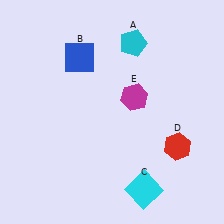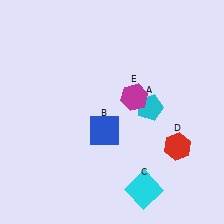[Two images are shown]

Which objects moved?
The objects that moved are: the cyan pentagon (A), the blue square (B).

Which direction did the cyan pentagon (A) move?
The cyan pentagon (A) moved down.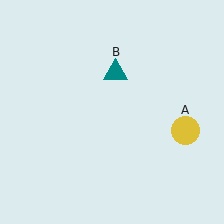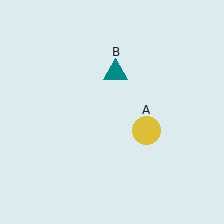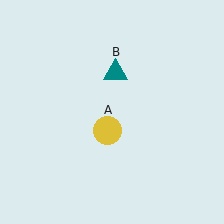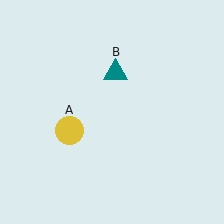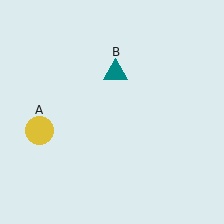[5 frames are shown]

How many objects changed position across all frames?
1 object changed position: yellow circle (object A).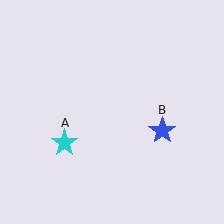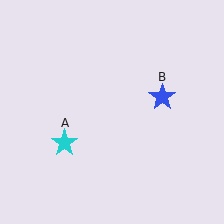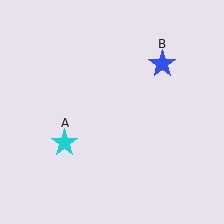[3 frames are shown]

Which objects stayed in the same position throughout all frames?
Cyan star (object A) remained stationary.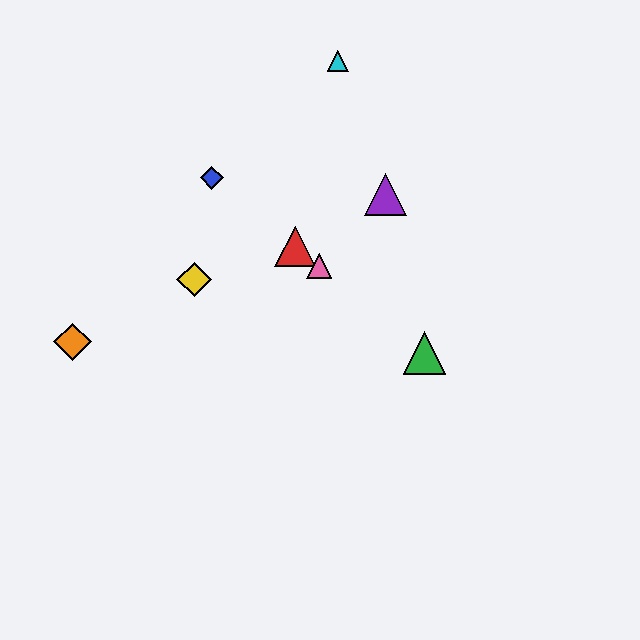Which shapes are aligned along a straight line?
The red triangle, the blue diamond, the green triangle, the pink triangle are aligned along a straight line.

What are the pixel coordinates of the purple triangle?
The purple triangle is at (386, 194).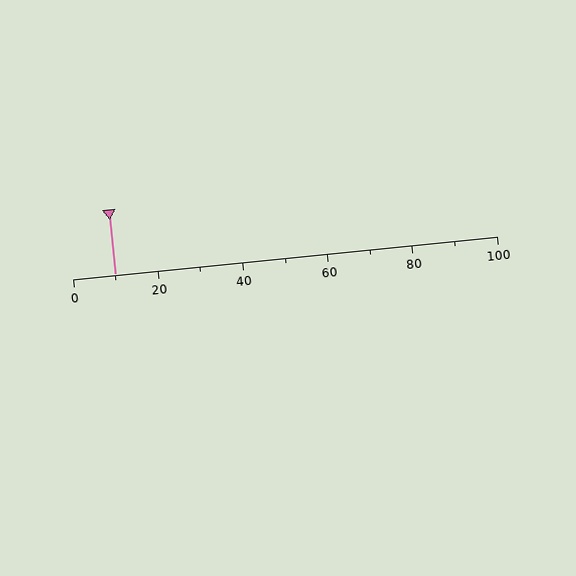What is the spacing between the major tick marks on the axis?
The major ticks are spaced 20 apart.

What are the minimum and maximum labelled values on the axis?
The axis runs from 0 to 100.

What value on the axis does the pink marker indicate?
The marker indicates approximately 10.